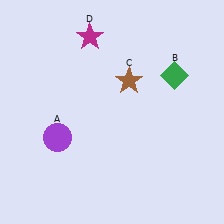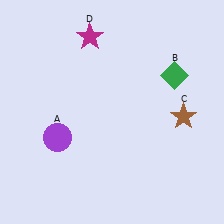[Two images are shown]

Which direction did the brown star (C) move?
The brown star (C) moved right.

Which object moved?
The brown star (C) moved right.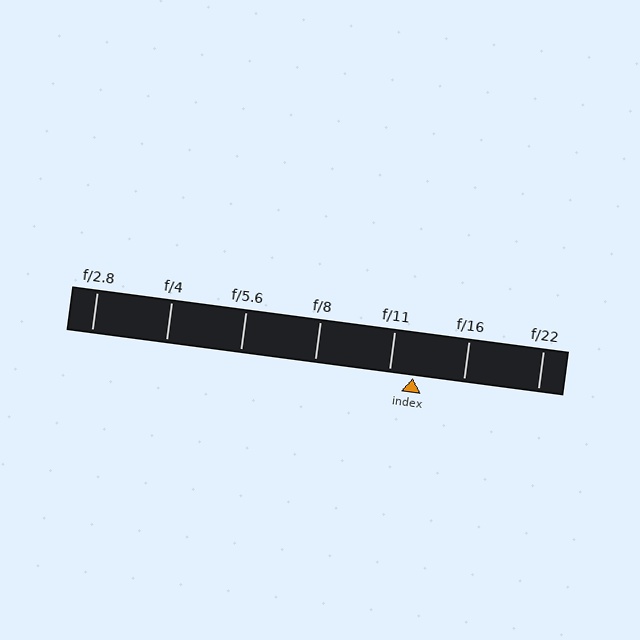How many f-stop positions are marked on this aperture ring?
There are 7 f-stop positions marked.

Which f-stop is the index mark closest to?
The index mark is closest to f/11.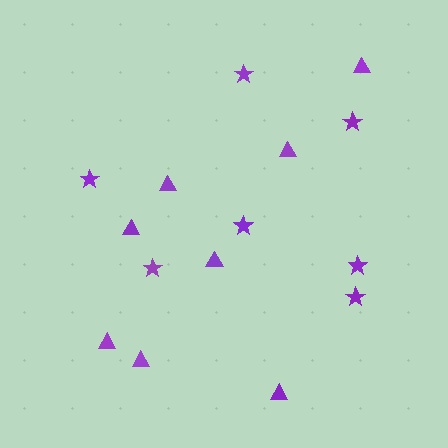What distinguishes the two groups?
There are 2 groups: one group of stars (7) and one group of triangles (8).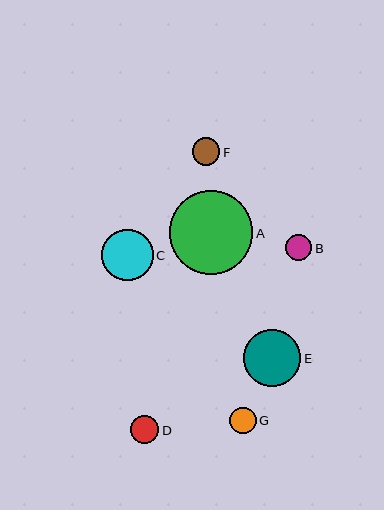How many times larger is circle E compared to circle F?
Circle E is approximately 2.0 times the size of circle F.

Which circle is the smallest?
Circle G is the smallest with a size of approximately 26 pixels.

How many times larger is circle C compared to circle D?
Circle C is approximately 1.8 times the size of circle D.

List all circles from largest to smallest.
From largest to smallest: A, E, C, D, F, B, G.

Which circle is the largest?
Circle A is the largest with a size of approximately 84 pixels.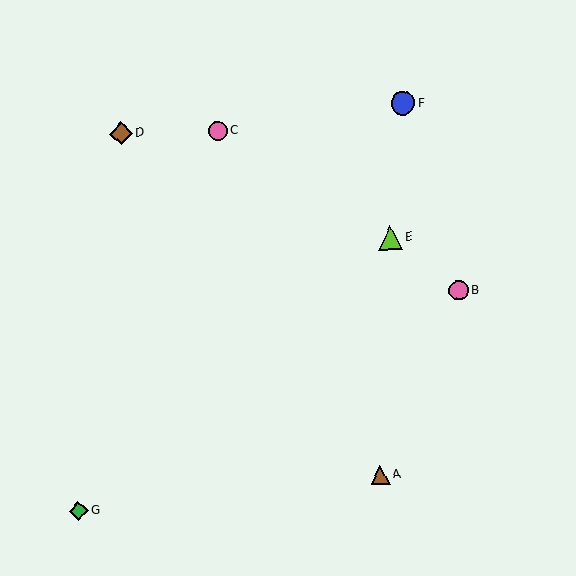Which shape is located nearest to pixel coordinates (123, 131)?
The brown diamond (labeled D) at (121, 133) is nearest to that location.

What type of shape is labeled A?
Shape A is a brown triangle.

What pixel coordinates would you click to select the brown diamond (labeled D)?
Click at (121, 133) to select the brown diamond D.